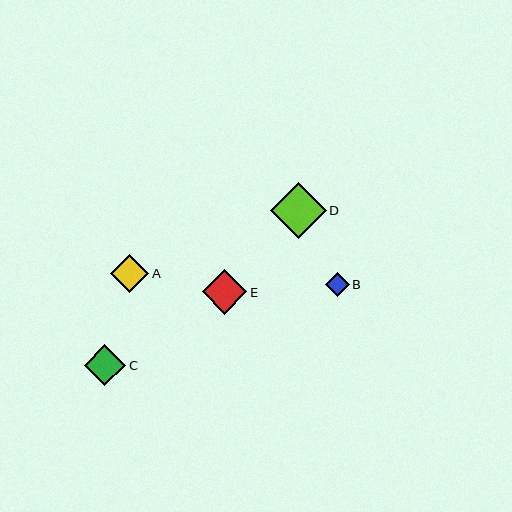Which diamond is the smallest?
Diamond B is the smallest with a size of approximately 24 pixels.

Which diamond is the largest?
Diamond D is the largest with a size of approximately 56 pixels.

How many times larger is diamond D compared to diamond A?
Diamond D is approximately 1.5 times the size of diamond A.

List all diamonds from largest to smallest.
From largest to smallest: D, E, C, A, B.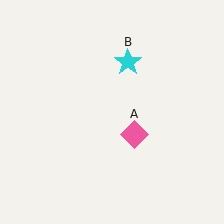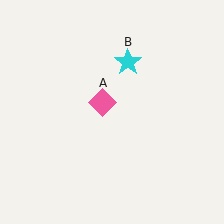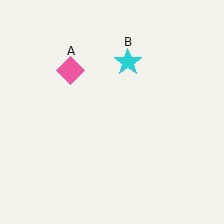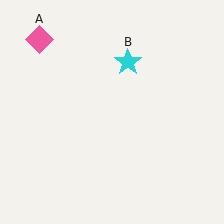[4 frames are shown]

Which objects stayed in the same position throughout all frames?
Cyan star (object B) remained stationary.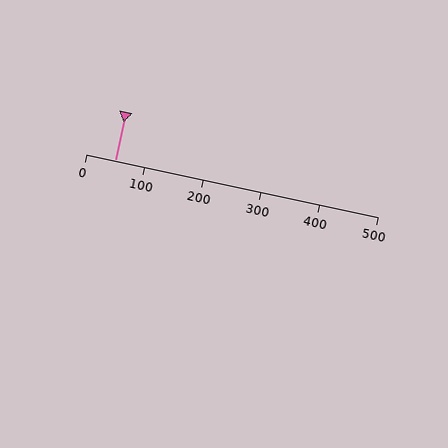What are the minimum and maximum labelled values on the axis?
The axis runs from 0 to 500.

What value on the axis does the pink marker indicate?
The marker indicates approximately 50.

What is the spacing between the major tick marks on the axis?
The major ticks are spaced 100 apart.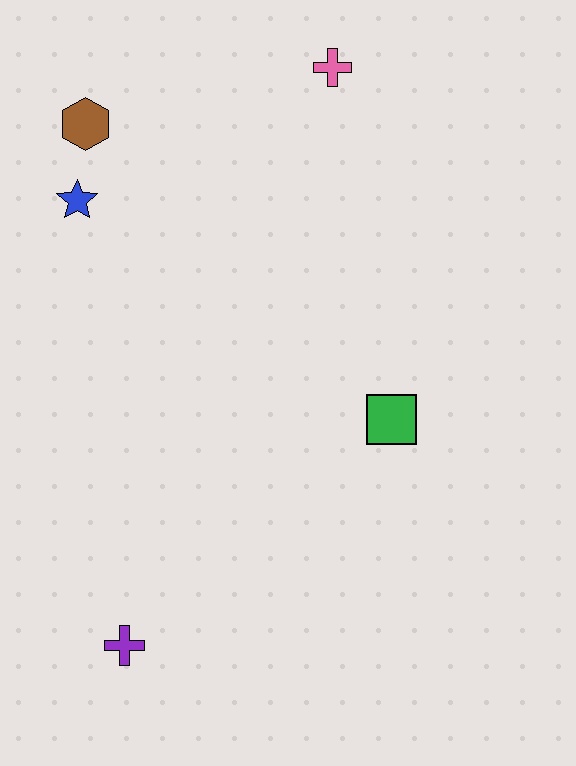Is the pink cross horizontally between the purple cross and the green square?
Yes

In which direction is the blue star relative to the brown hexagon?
The blue star is below the brown hexagon.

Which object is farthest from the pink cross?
The purple cross is farthest from the pink cross.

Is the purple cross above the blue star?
No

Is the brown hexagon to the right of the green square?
No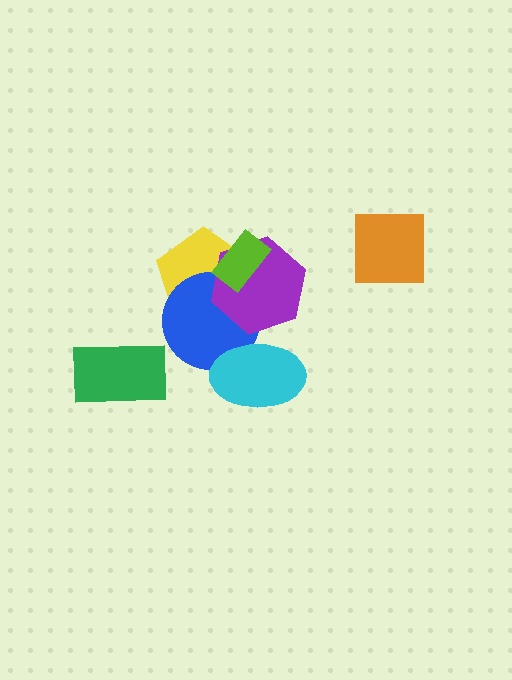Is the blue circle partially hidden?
Yes, it is partially covered by another shape.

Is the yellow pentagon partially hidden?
Yes, it is partially covered by another shape.